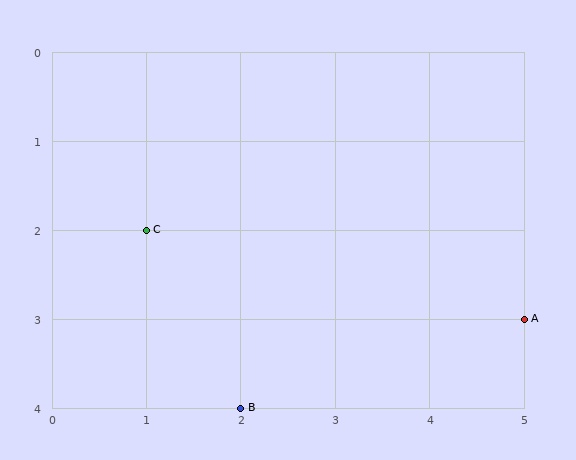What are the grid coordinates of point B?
Point B is at grid coordinates (2, 4).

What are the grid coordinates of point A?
Point A is at grid coordinates (5, 3).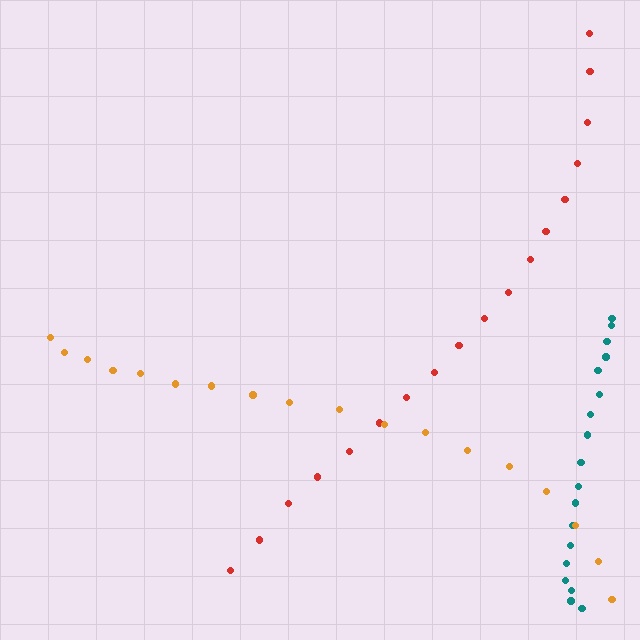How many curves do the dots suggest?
There are 3 distinct paths.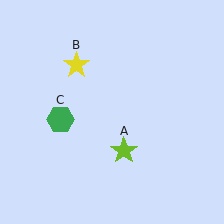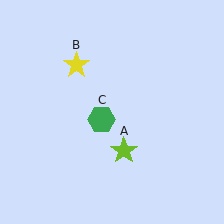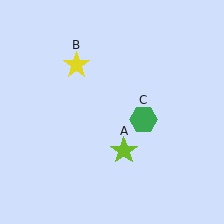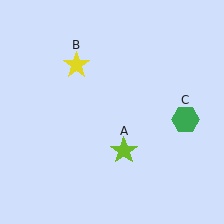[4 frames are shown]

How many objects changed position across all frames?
1 object changed position: green hexagon (object C).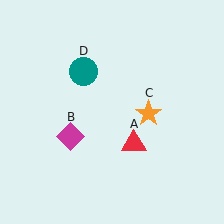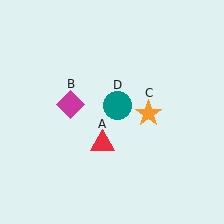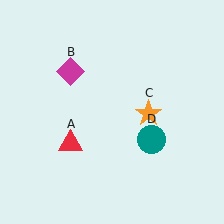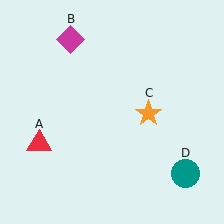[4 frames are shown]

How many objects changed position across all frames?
3 objects changed position: red triangle (object A), magenta diamond (object B), teal circle (object D).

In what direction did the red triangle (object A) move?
The red triangle (object A) moved left.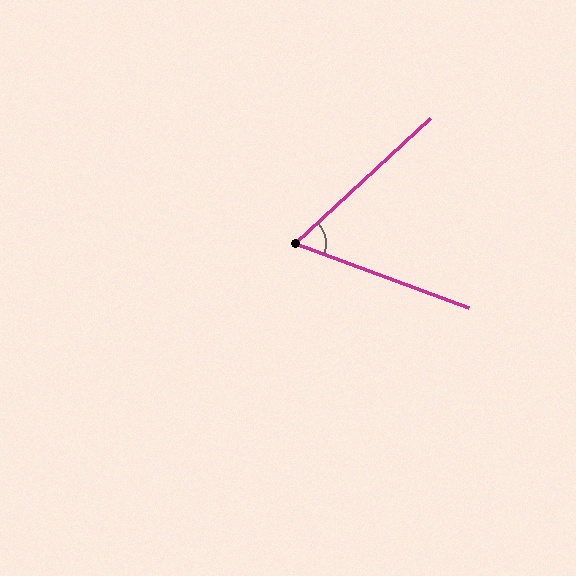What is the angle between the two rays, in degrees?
Approximately 63 degrees.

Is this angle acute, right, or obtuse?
It is acute.